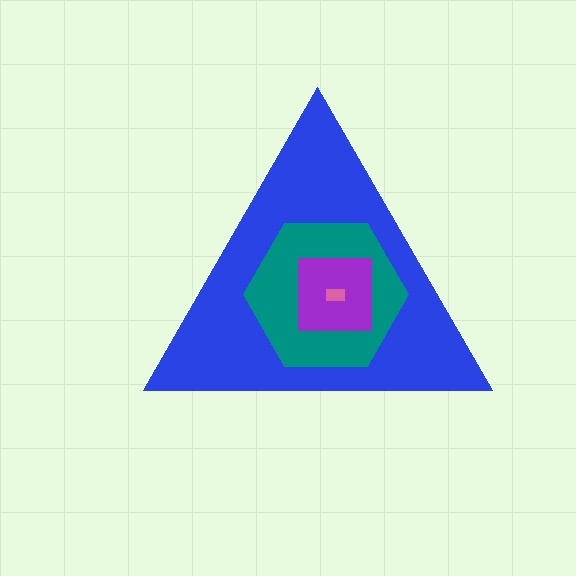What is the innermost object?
The pink rectangle.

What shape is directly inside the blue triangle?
The teal hexagon.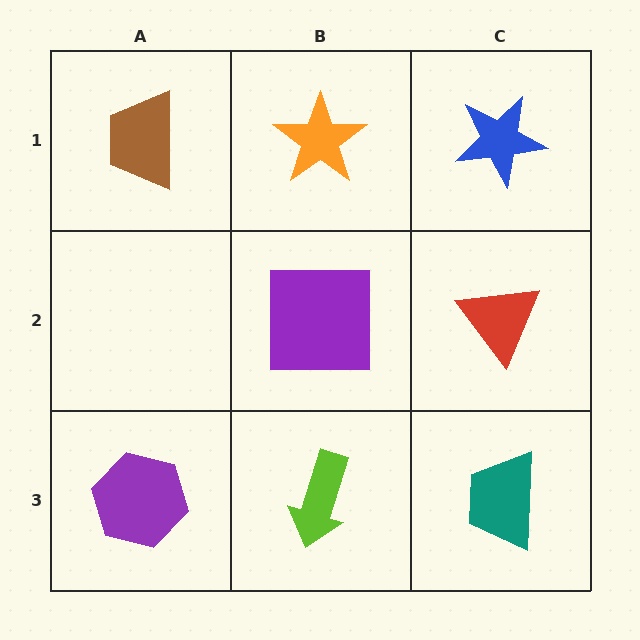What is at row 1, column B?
An orange star.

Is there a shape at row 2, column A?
No, that cell is empty.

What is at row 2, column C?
A red triangle.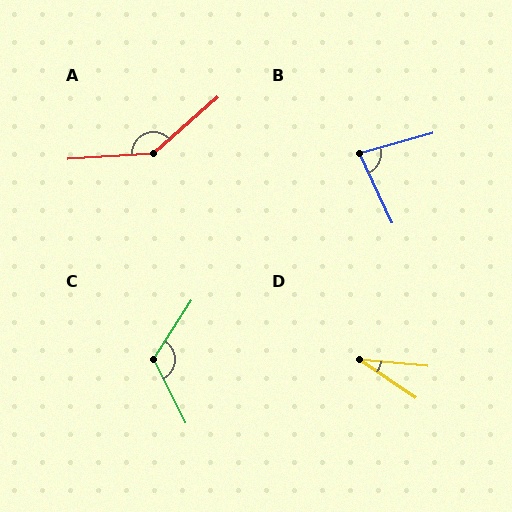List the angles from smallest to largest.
D (30°), B (80°), C (120°), A (143°).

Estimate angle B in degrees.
Approximately 80 degrees.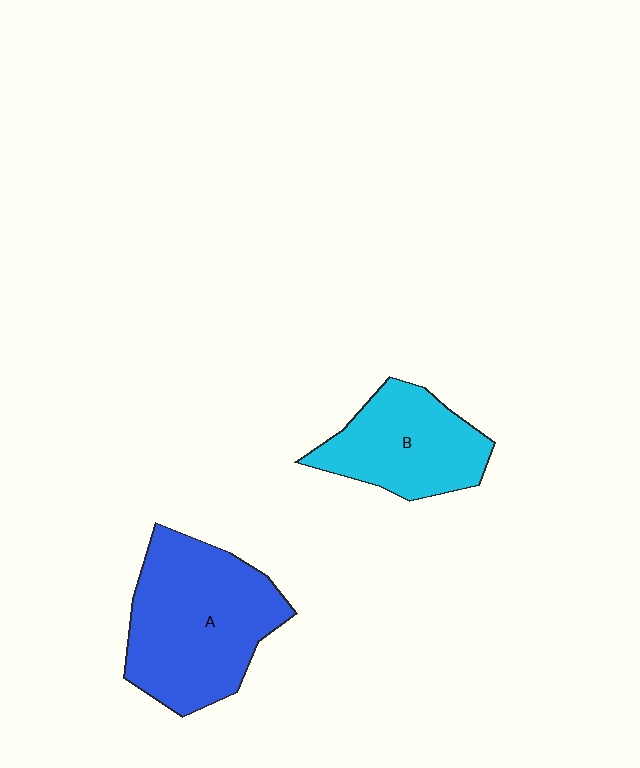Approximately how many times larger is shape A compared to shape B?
Approximately 1.5 times.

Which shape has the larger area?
Shape A (blue).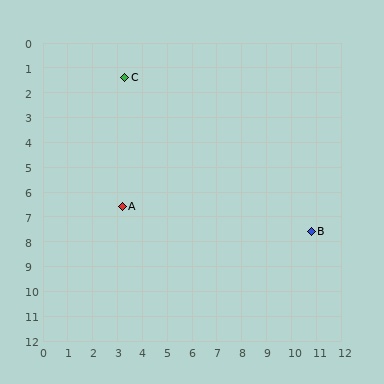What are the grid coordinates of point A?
Point A is at approximately (3.2, 6.6).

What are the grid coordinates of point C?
Point C is at approximately (3.3, 1.4).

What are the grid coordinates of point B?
Point B is at approximately (10.8, 7.6).